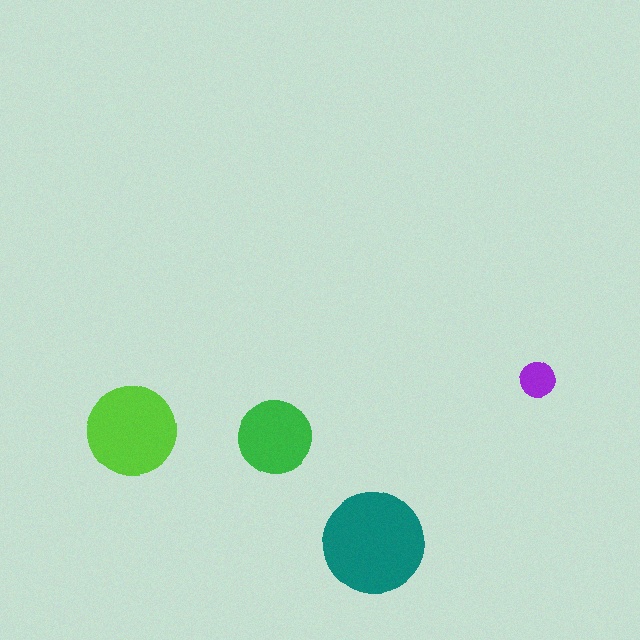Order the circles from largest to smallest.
the teal one, the lime one, the green one, the purple one.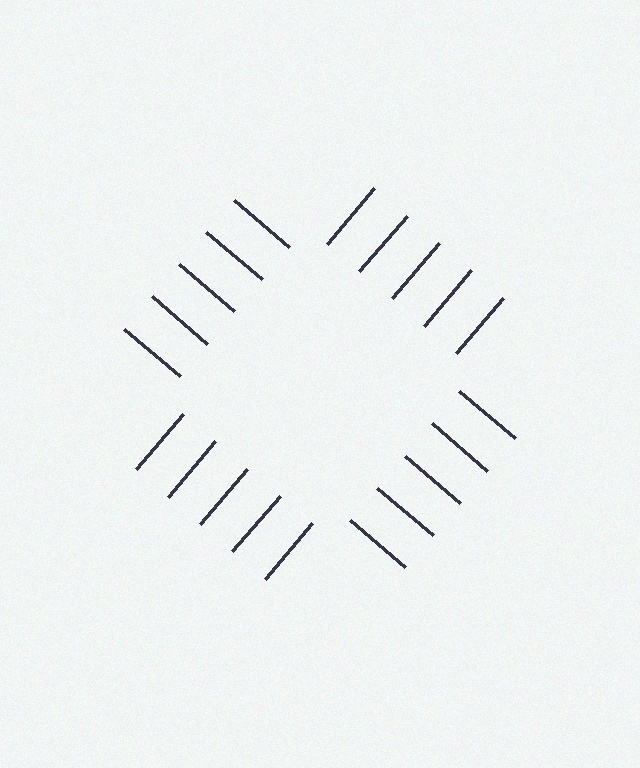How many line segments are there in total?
20 — 5 along each of the 4 edges.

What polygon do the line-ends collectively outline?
An illusory square — the line segments terminate on its edges but no continuous stroke is drawn.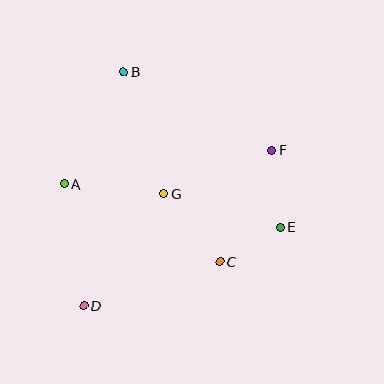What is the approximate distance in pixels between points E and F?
The distance between E and F is approximately 78 pixels.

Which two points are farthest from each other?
Points D and F are farthest from each other.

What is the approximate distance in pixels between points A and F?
The distance between A and F is approximately 210 pixels.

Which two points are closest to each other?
Points C and E are closest to each other.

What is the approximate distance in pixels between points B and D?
The distance between B and D is approximately 237 pixels.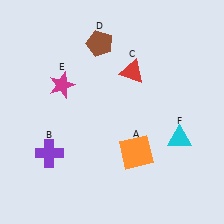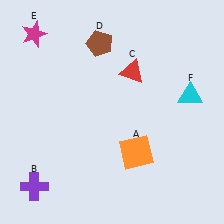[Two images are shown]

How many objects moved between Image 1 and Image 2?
3 objects moved between the two images.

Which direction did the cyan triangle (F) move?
The cyan triangle (F) moved up.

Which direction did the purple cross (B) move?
The purple cross (B) moved down.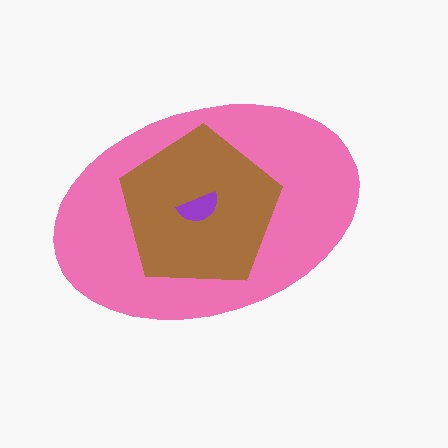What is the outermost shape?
The pink ellipse.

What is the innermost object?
The purple semicircle.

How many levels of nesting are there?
3.